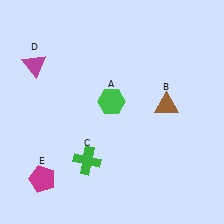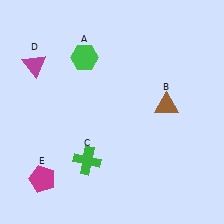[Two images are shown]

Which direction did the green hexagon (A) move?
The green hexagon (A) moved up.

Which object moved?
The green hexagon (A) moved up.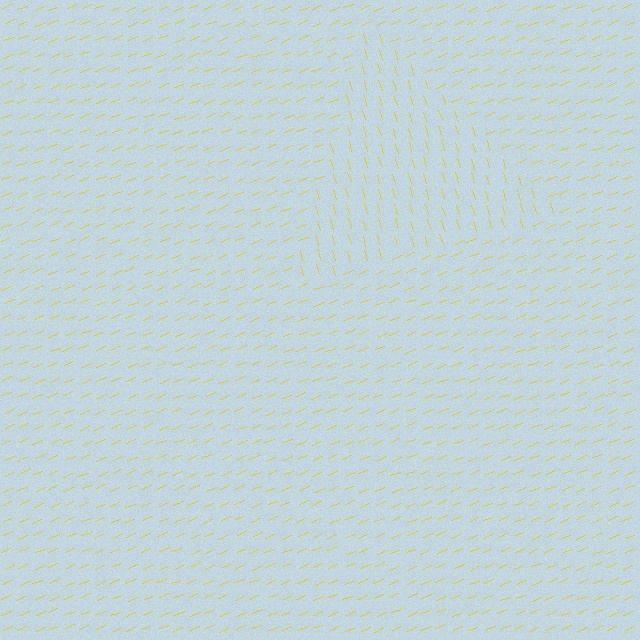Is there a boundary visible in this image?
Yes, there is a texture boundary formed by a change in line orientation.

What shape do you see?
I see a triangle.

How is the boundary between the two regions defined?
The boundary is defined purely by a change in line orientation (approximately 85 degrees difference). All lines are the same color and thickness.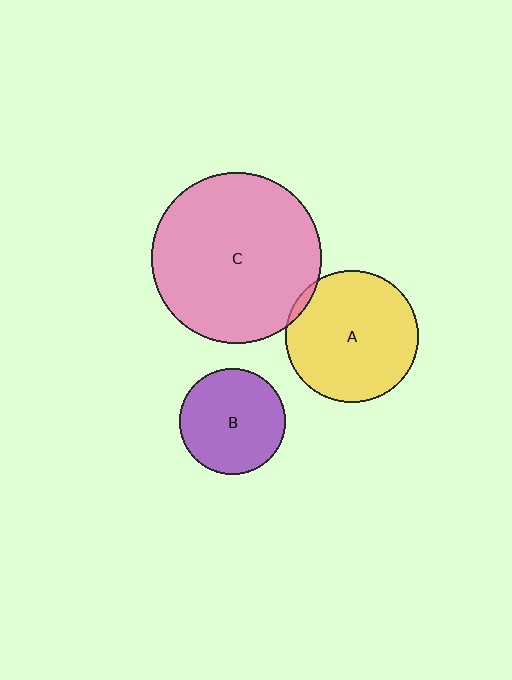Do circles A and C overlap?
Yes.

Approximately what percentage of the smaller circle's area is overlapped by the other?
Approximately 5%.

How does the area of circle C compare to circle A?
Approximately 1.7 times.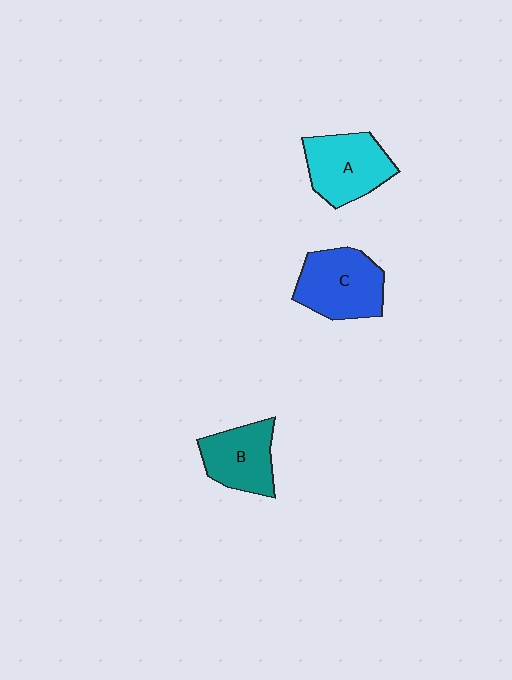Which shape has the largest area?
Shape C (blue).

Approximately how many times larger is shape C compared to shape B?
Approximately 1.2 times.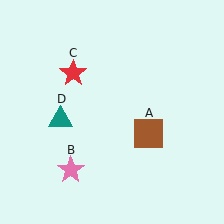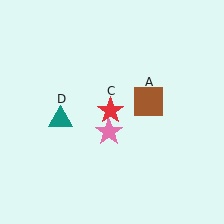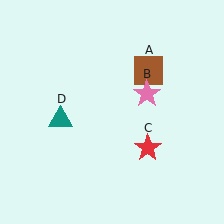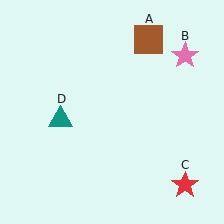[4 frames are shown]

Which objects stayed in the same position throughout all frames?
Teal triangle (object D) remained stationary.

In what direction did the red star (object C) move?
The red star (object C) moved down and to the right.